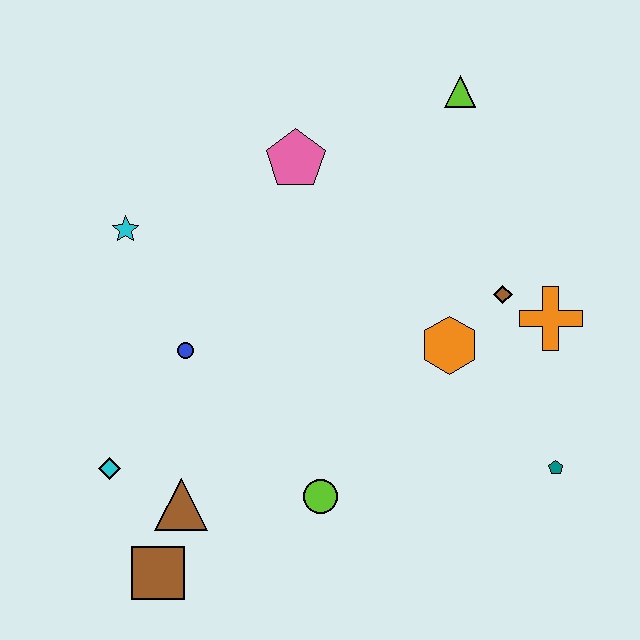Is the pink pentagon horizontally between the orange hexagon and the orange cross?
No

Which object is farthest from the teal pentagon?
The cyan star is farthest from the teal pentagon.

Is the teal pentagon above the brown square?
Yes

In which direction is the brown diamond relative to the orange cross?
The brown diamond is to the left of the orange cross.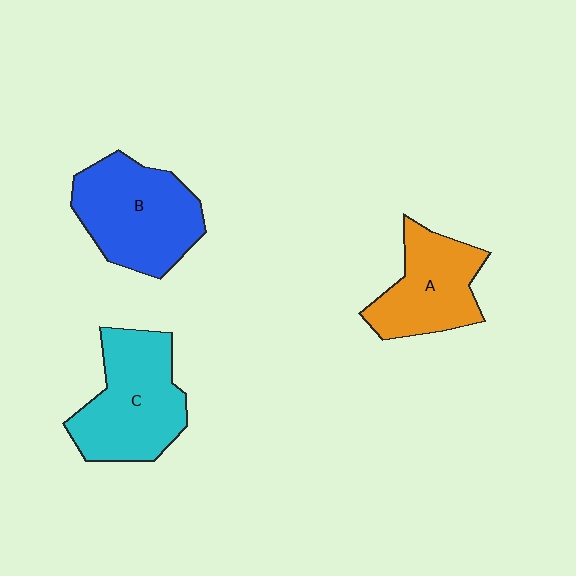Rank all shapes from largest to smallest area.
From largest to smallest: B (blue), C (cyan), A (orange).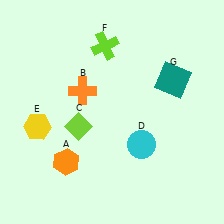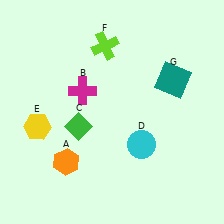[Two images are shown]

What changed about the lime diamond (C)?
In Image 1, C is lime. In Image 2, it changed to green.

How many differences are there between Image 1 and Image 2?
There are 2 differences between the two images.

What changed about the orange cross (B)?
In Image 1, B is orange. In Image 2, it changed to magenta.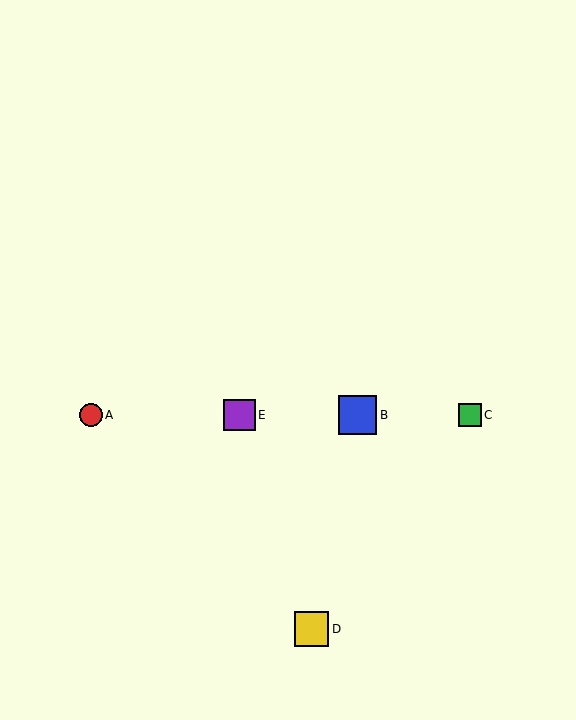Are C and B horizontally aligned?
Yes, both are at y≈415.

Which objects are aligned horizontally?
Objects A, B, C, E are aligned horizontally.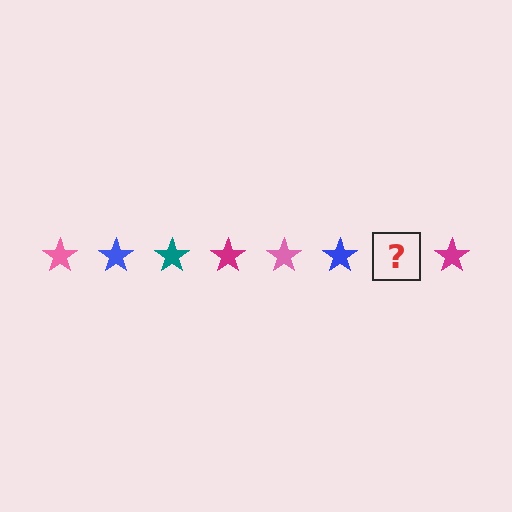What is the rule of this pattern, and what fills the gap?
The rule is that the pattern cycles through pink, blue, teal, magenta stars. The gap should be filled with a teal star.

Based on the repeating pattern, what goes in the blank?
The blank should be a teal star.